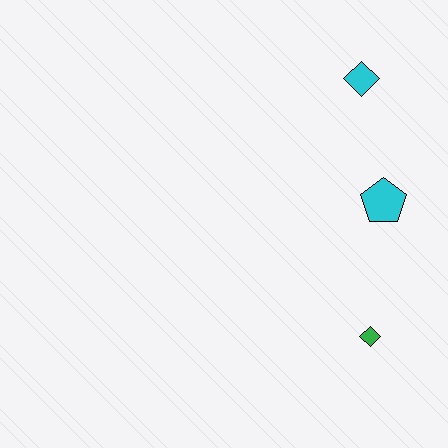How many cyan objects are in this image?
There are 2 cyan objects.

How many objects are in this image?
There are 3 objects.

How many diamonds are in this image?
There are 2 diamonds.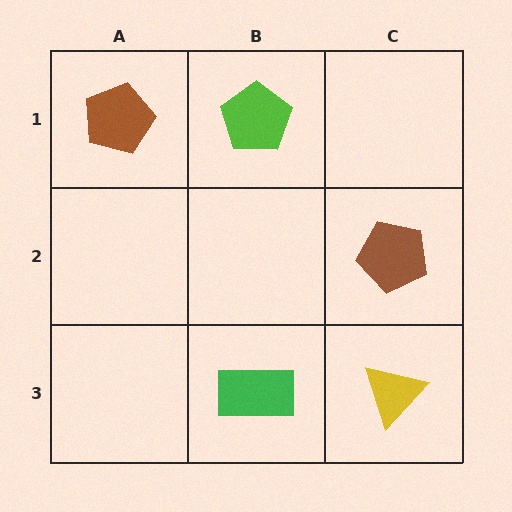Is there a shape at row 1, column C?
No, that cell is empty.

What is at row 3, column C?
A yellow triangle.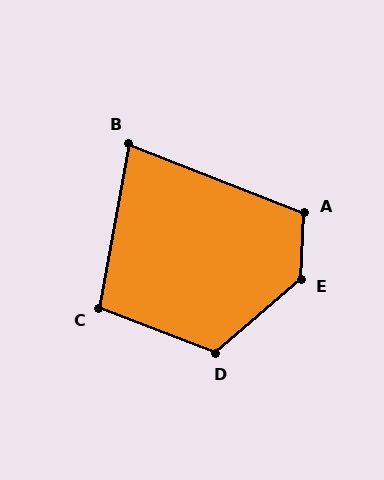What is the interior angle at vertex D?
Approximately 118 degrees (obtuse).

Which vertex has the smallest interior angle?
B, at approximately 79 degrees.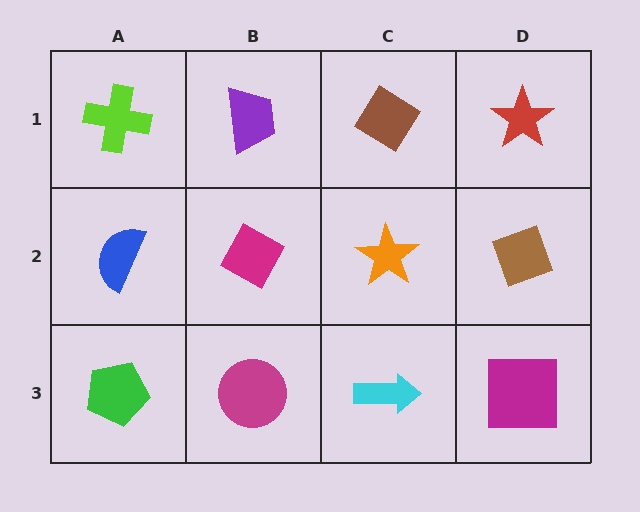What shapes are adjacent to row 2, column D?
A red star (row 1, column D), a magenta square (row 3, column D), an orange star (row 2, column C).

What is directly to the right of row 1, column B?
A brown diamond.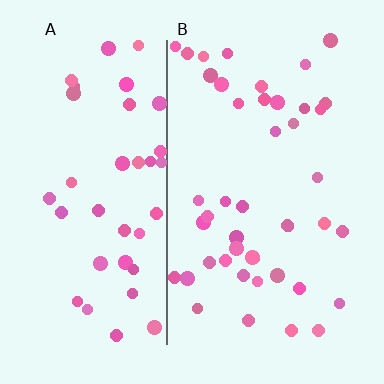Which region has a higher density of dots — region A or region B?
B (the right).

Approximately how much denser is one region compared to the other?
Approximately 1.1× — region B over region A.